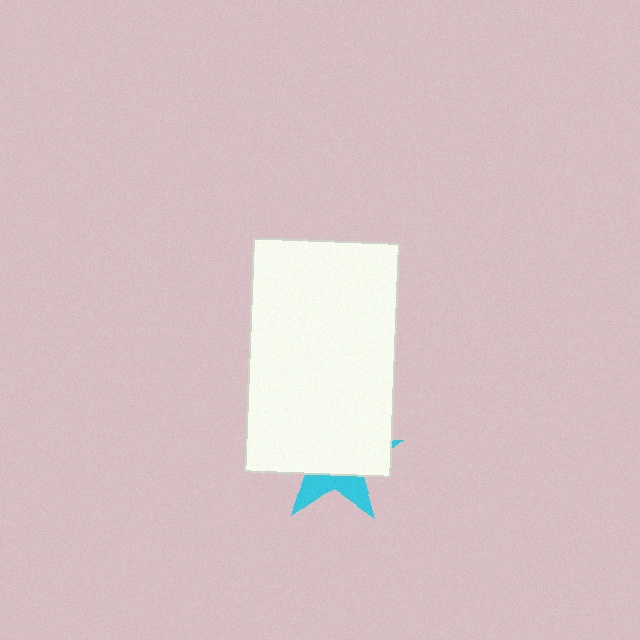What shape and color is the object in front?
The object in front is a white rectangle.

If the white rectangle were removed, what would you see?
You would see the complete cyan star.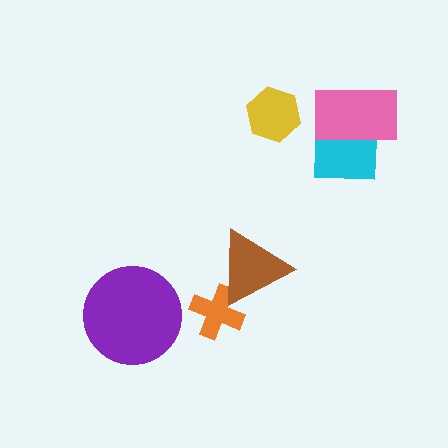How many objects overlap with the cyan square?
1 object overlaps with the cyan square.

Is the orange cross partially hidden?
Yes, it is partially covered by another shape.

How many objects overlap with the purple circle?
0 objects overlap with the purple circle.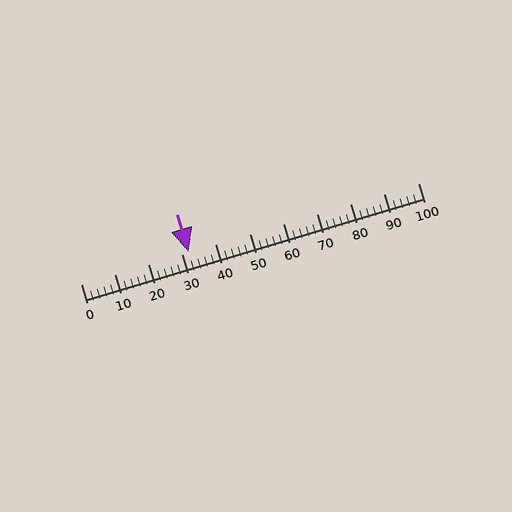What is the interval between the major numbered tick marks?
The major tick marks are spaced 10 units apart.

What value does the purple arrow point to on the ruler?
The purple arrow points to approximately 32.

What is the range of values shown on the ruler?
The ruler shows values from 0 to 100.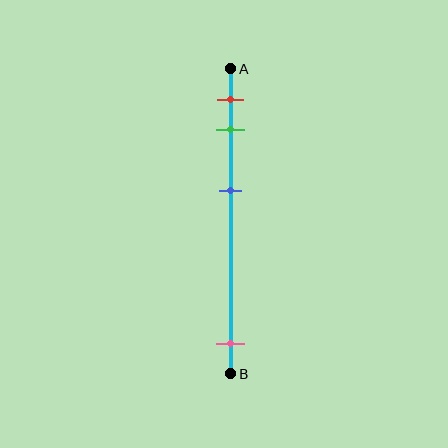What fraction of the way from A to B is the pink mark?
The pink mark is approximately 90% (0.9) of the way from A to B.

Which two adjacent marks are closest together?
The red and green marks are the closest adjacent pair.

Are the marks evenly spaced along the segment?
No, the marks are not evenly spaced.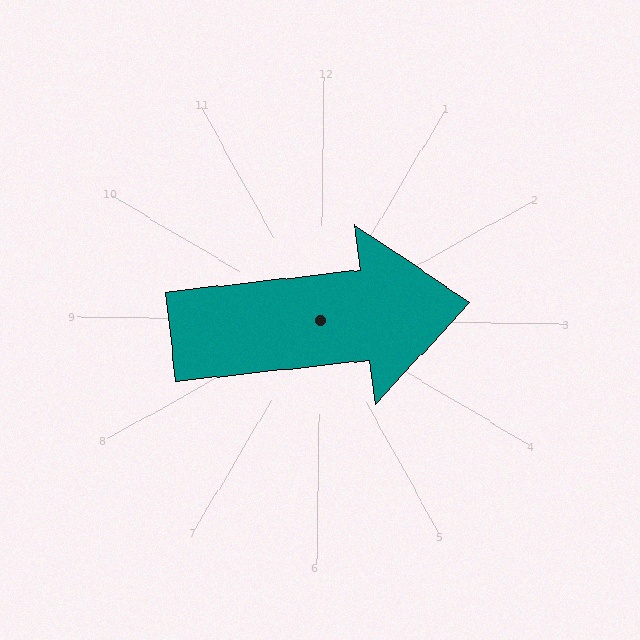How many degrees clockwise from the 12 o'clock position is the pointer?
Approximately 83 degrees.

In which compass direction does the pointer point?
East.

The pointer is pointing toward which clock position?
Roughly 3 o'clock.